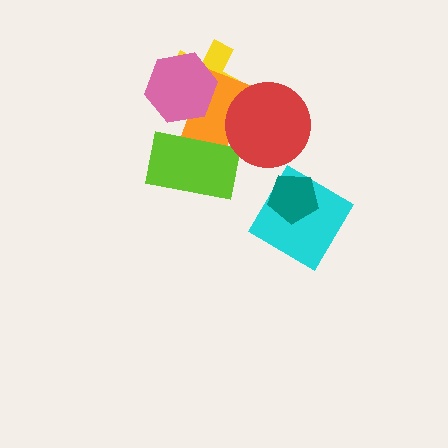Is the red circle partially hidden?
No, no other shape covers it.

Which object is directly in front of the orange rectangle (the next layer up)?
The lime rectangle is directly in front of the orange rectangle.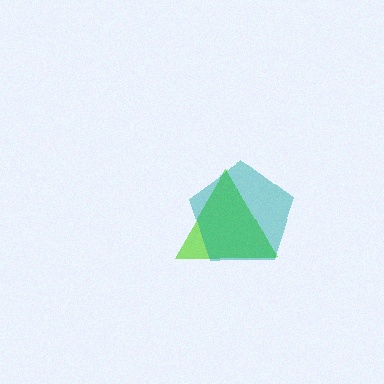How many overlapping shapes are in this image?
There are 2 overlapping shapes in the image.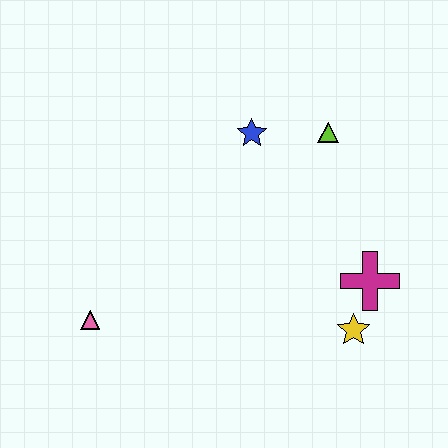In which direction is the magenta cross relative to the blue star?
The magenta cross is below the blue star.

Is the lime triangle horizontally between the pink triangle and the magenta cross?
Yes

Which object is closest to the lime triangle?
The blue star is closest to the lime triangle.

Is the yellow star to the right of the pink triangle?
Yes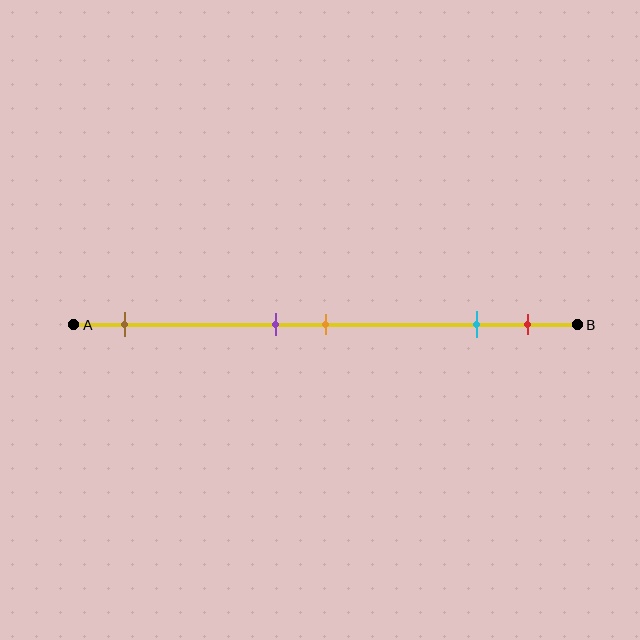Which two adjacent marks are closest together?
The purple and orange marks are the closest adjacent pair.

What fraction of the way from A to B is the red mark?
The red mark is approximately 90% (0.9) of the way from A to B.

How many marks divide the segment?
There are 5 marks dividing the segment.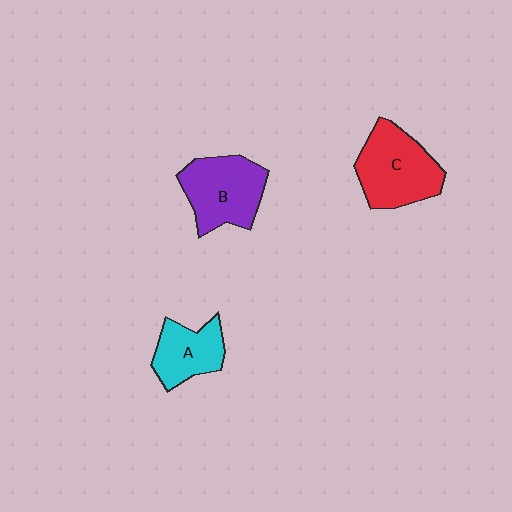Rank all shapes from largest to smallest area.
From largest to smallest: C (red), B (purple), A (cyan).